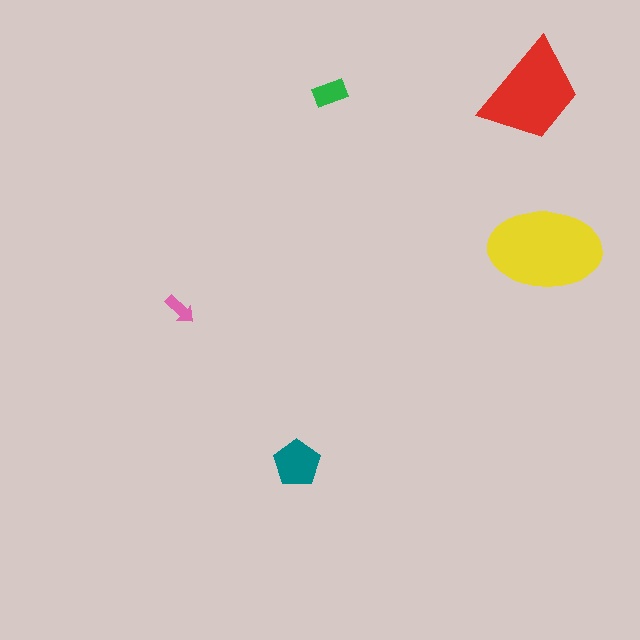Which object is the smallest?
The pink arrow.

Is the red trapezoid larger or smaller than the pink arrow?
Larger.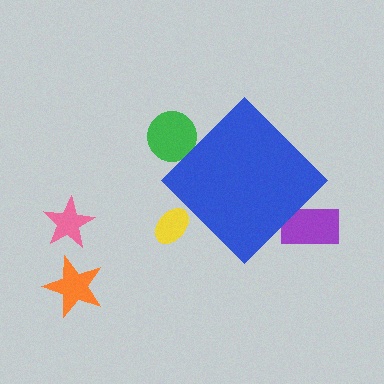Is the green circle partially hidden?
Yes, the green circle is partially hidden behind the blue diamond.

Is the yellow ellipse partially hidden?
Yes, the yellow ellipse is partially hidden behind the blue diamond.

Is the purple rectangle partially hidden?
Yes, the purple rectangle is partially hidden behind the blue diamond.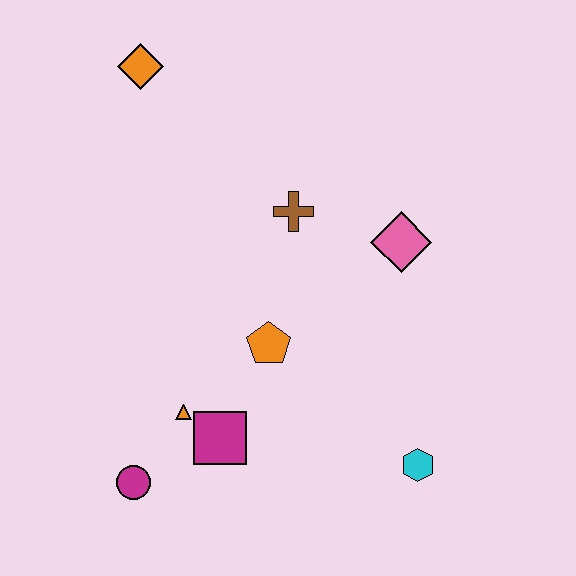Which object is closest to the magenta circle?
The orange triangle is closest to the magenta circle.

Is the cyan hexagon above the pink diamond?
No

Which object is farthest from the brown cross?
The magenta circle is farthest from the brown cross.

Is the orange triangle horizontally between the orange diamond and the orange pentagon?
Yes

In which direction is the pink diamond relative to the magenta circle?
The pink diamond is to the right of the magenta circle.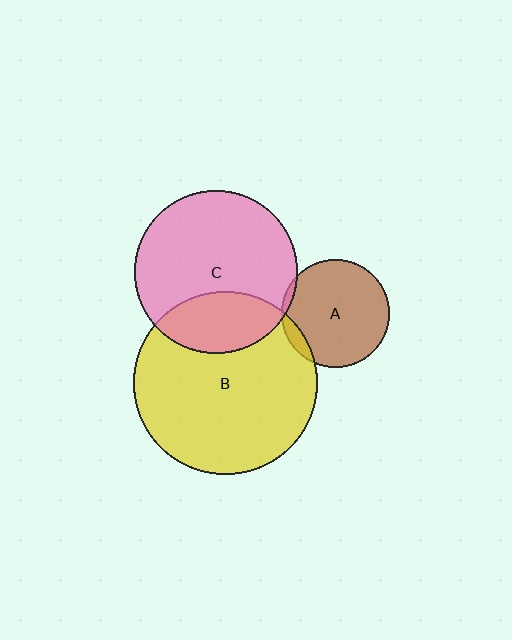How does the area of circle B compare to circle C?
Approximately 1.3 times.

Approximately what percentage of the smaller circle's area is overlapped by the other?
Approximately 5%.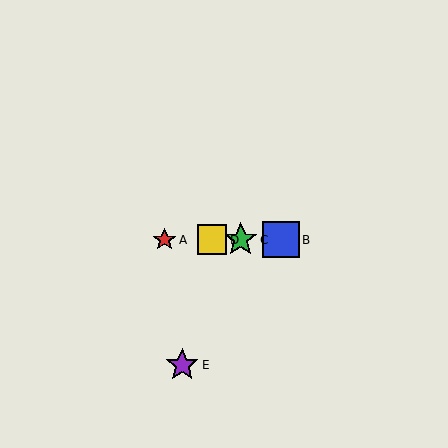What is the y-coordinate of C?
Object C is at y≈240.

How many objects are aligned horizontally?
4 objects (A, B, C, D) are aligned horizontally.